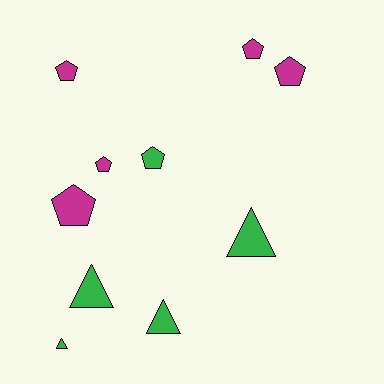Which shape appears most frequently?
Pentagon, with 6 objects.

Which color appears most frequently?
Green, with 5 objects.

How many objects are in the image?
There are 10 objects.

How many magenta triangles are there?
There are no magenta triangles.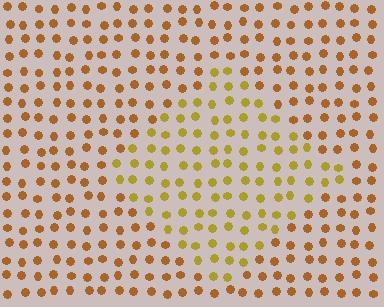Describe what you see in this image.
The image is filled with small brown elements in a uniform arrangement. A diamond-shaped region is visible where the elements are tinted to a slightly different hue, forming a subtle color boundary.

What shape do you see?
I see a diamond.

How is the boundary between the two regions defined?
The boundary is defined purely by a slight shift in hue (about 27 degrees). Spacing, size, and orientation are identical on both sides.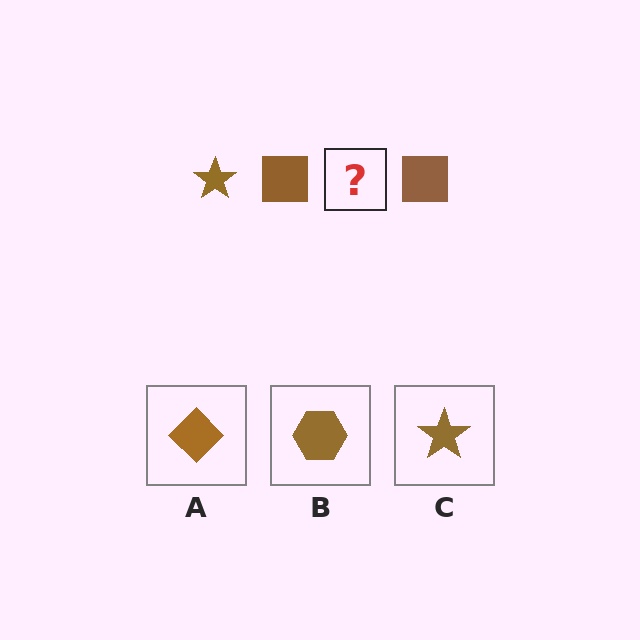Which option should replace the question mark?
Option C.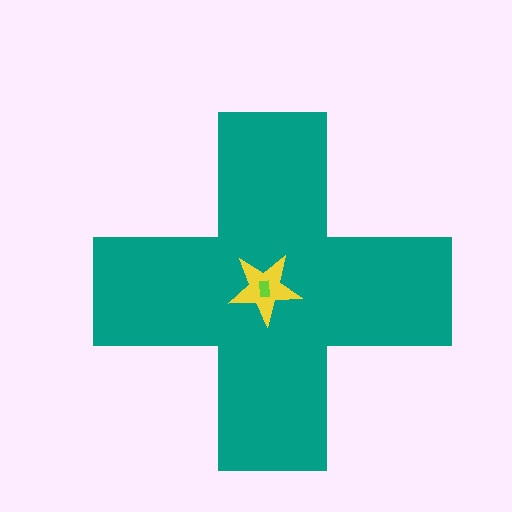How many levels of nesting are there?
3.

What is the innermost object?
The lime rectangle.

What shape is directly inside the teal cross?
The yellow star.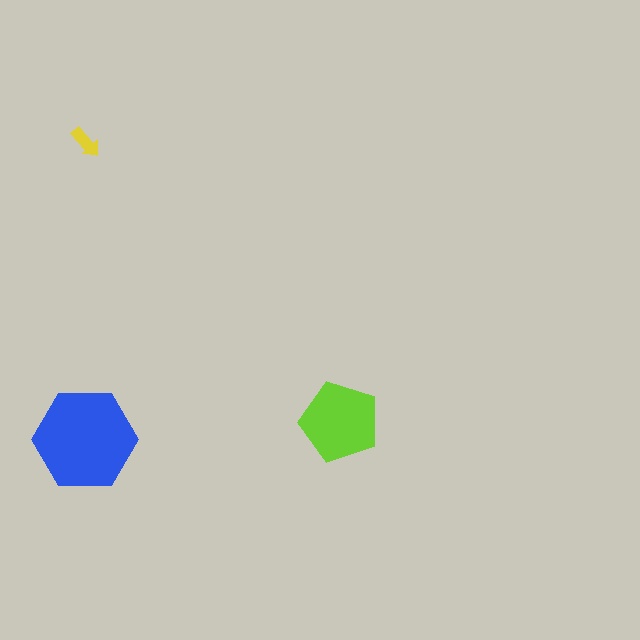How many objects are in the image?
There are 3 objects in the image.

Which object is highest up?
The yellow arrow is topmost.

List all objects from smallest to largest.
The yellow arrow, the lime pentagon, the blue hexagon.